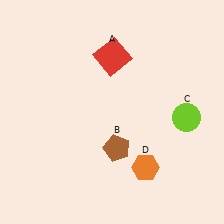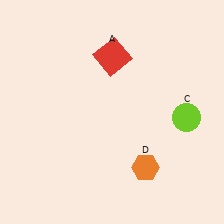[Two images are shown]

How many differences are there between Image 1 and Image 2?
There is 1 difference between the two images.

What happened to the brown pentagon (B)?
The brown pentagon (B) was removed in Image 2. It was in the bottom-right area of Image 1.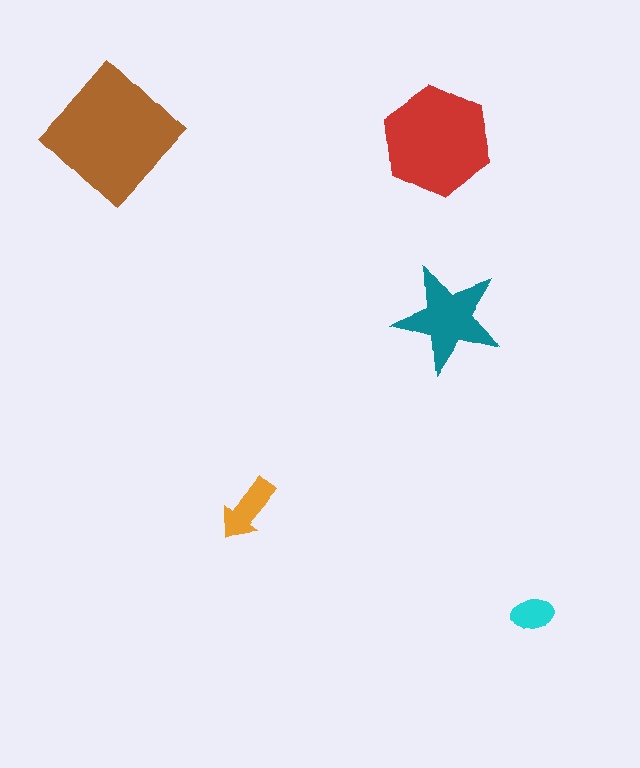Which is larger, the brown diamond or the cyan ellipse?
The brown diamond.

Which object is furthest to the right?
The cyan ellipse is rightmost.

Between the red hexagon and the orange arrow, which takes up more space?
The red hexagon.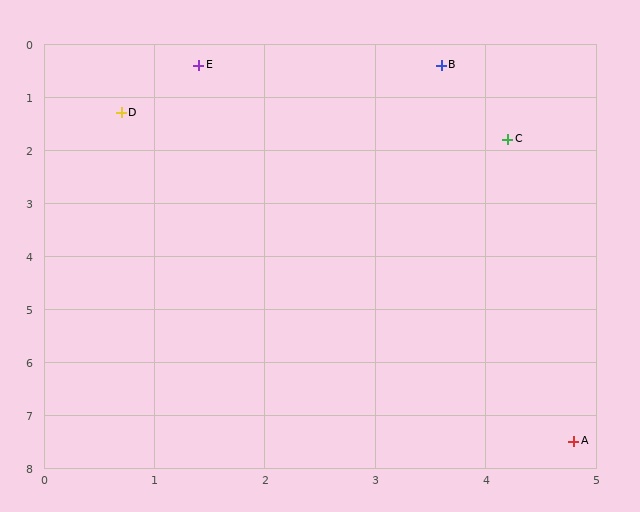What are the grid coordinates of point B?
Point B is at approximately (3.6, 0.4).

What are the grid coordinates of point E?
Point E is at approximately (1.4, 0.4).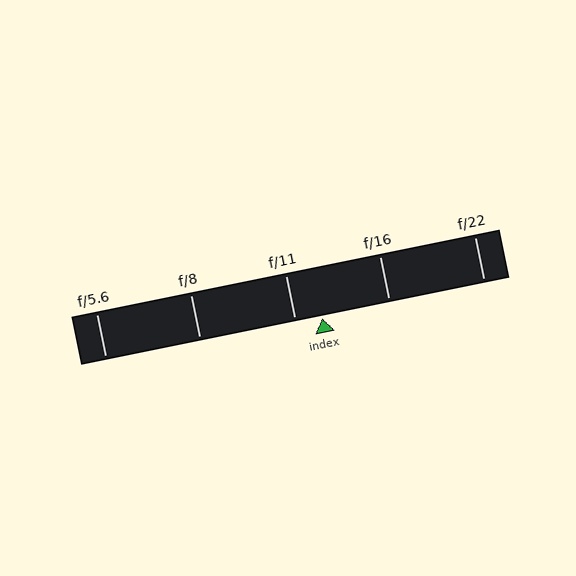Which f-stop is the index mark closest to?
The index mark is closest to f/11.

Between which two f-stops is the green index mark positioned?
The index mark is between f/11 and f/16.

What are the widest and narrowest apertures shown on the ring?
The widest aperture shown is f/5.6 and the narrowest is f/22.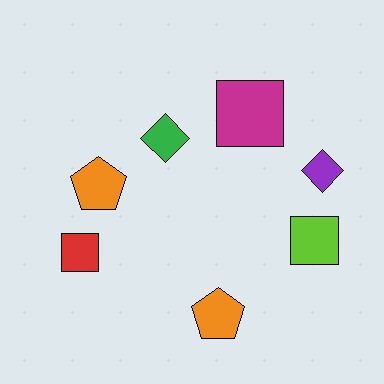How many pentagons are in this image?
There are 2 pentagons.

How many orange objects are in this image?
There are 2 orange objects.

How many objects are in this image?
There are 7 objects.